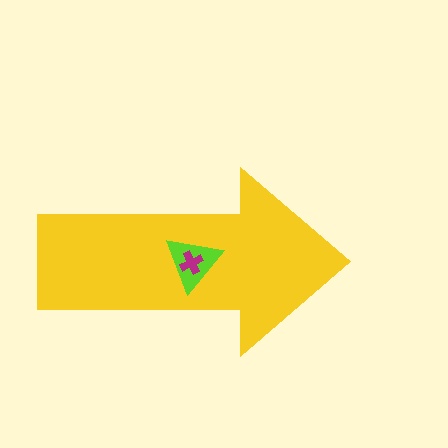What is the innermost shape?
The magenta cross.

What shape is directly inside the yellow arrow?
The lime triangle.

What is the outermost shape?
The yellow arrow.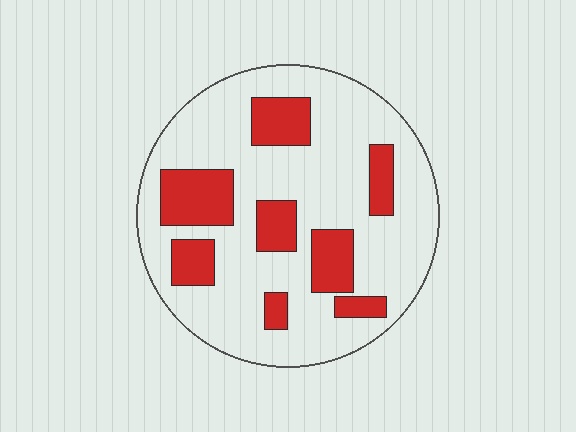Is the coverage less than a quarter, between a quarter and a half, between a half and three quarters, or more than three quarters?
Less than a quarter.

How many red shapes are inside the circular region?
8.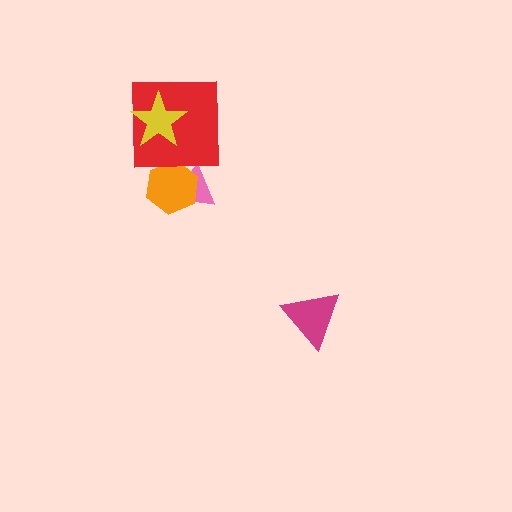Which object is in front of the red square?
The yellow star is in front of the red square.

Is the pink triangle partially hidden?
Yes, it is partially covered by another shape.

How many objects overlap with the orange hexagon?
1 object overlaps with the orange hexagon.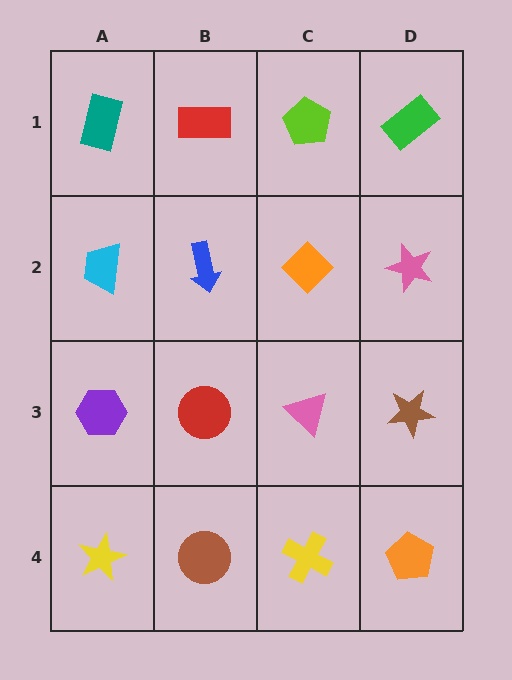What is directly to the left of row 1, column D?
A lime pentagon.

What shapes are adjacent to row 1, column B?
A blue arrow (row 2, column B), a teal rectangle (row 1, column A), a lime pentagon (row 1, column C).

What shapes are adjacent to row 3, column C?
An orange diamond (row 2, column C), a yellow cross (row 4, column C), a red circle (row 3, column B), a brown star (row 3, column D).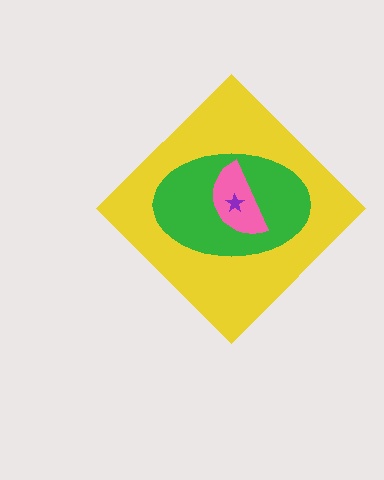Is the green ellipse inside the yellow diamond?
Yes.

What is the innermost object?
The purple star.